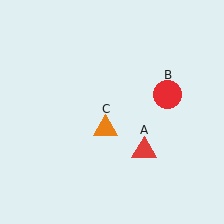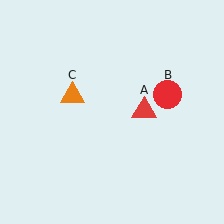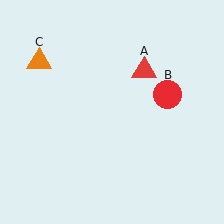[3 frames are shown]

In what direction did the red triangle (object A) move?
The red triangle (object A) moved up.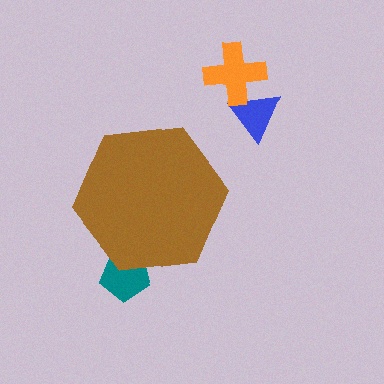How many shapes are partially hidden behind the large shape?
1 shape is partially hidden.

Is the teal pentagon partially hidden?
Yes, the teal pentagon is partially hidden behind the brown hexagon.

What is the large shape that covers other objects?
A brown hexagon.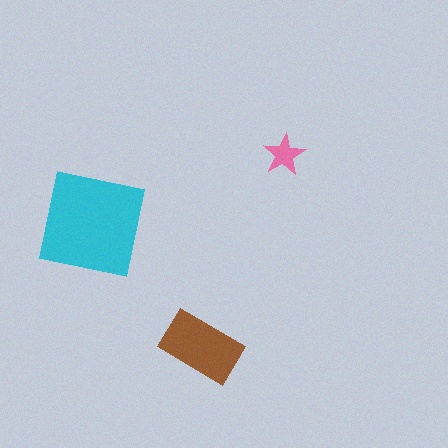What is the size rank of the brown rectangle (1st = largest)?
2nd.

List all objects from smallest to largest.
The pink star, the brown rectangle, the cyan square.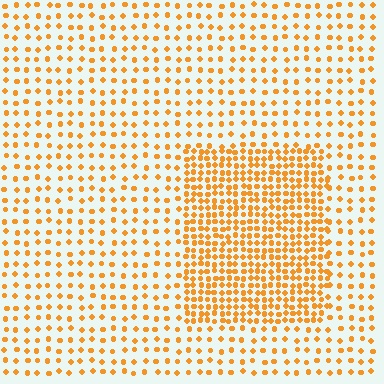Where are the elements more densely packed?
The elements are more densely packed inside the rectangle boundary.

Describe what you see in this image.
The image contains small orange elements arranged at two different densities. A rectangle-shaped region is visible where the elements are more densely packed than the surrounding area.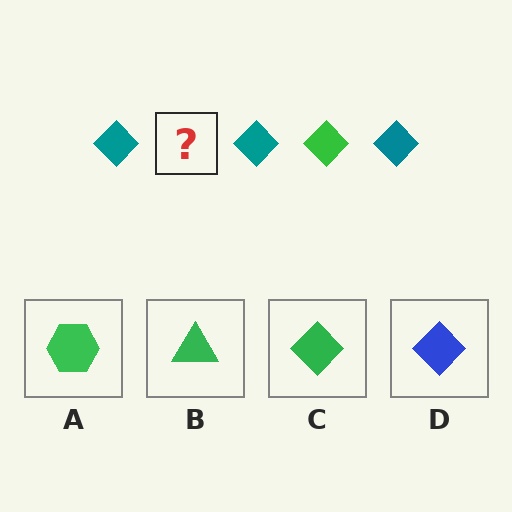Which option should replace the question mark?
Option C.